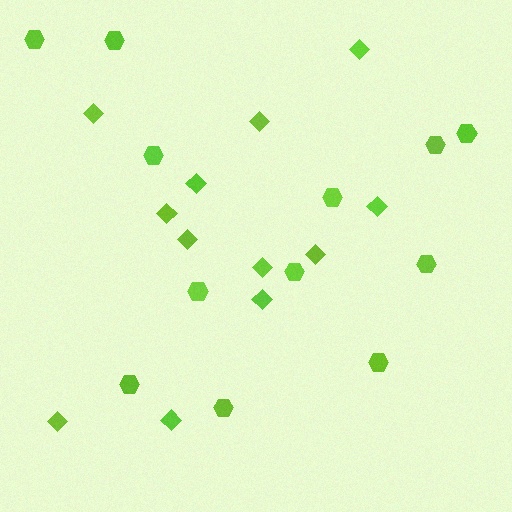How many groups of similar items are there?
There are 2 groups: one group of diamonds (12) and one group of hexagons (12).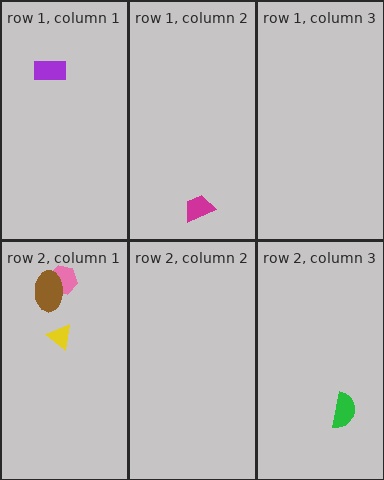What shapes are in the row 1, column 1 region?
The purple rectangle.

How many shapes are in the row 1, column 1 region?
1.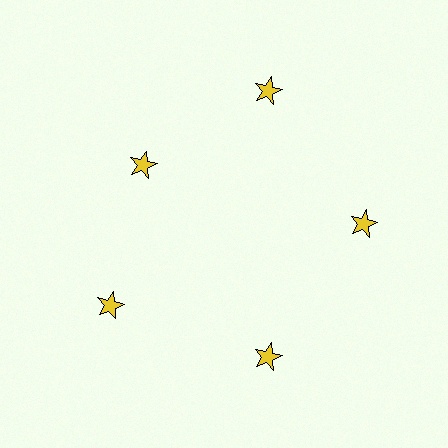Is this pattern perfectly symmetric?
No. The 5 yellow stars are arranged in a ring, but one element near the 10 o'clock position is pulled inward toward the center, breaking the 5-fold rotational symmetry.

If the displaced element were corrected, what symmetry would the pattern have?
It would have 5-fold rotational symmetry — the pattern would map onto itself every 72 degrees.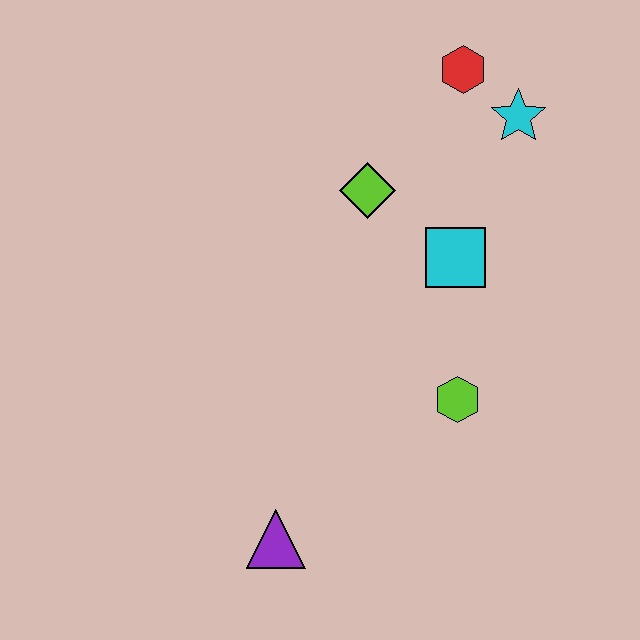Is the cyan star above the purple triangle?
Yes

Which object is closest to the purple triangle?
The lime hexagon is closest to the purple triangle.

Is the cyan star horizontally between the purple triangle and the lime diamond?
No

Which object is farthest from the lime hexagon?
The red hexagon is farthest from the lime hexagon.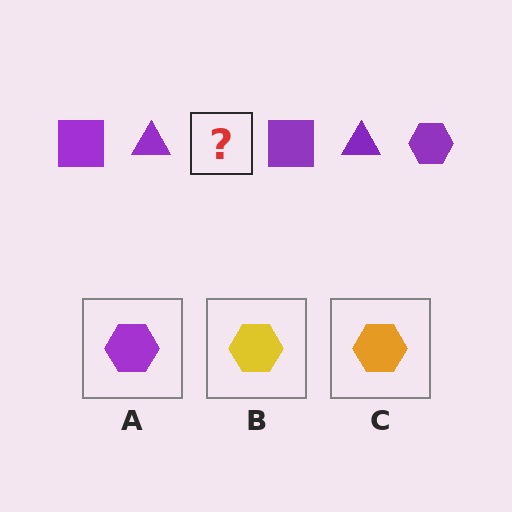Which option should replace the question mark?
Option A.